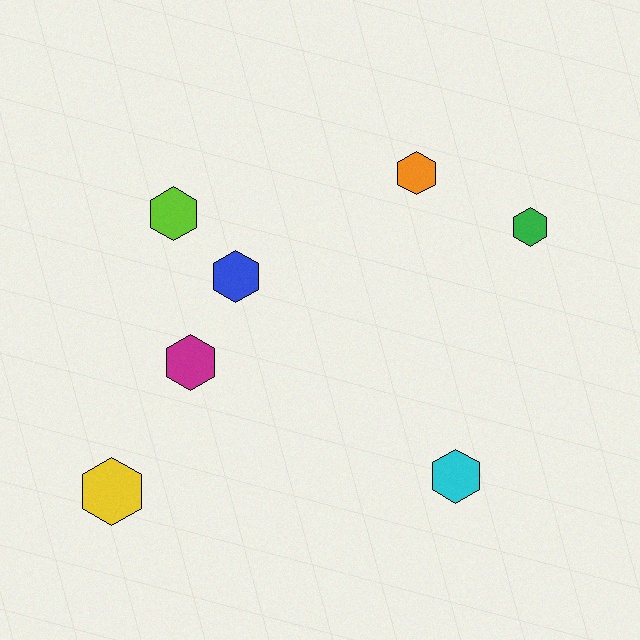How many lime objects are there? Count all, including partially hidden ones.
There is 1 lime object.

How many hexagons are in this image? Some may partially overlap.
There are 7 hexagons.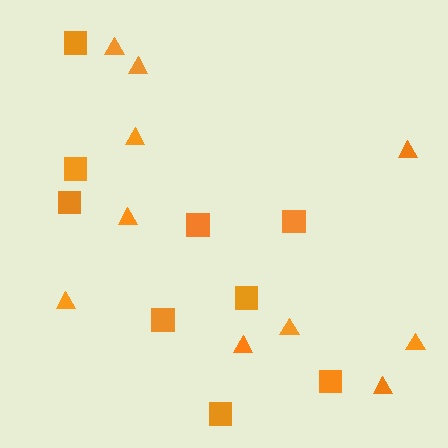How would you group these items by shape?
There are 2 groups: one group of triangles (10) and one group of squares (9).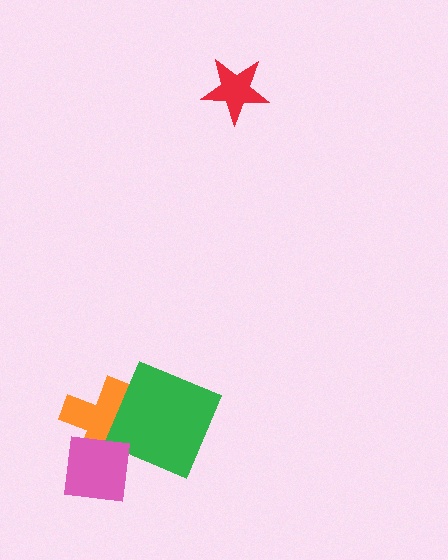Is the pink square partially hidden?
No, no other shape covers it.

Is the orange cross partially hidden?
Yes, it is partially covered by another shape.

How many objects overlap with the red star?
0 objects overlap with the red star.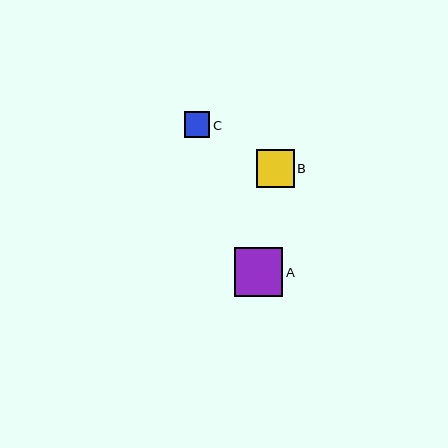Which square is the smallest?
Square C is the smallest with a size of approximately 26 pixels.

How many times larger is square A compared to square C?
Square A is approximately 1.9 times the size of square C.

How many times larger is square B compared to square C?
Square B is approximately 1.5 times the size of square C.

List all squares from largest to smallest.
From largest to smallest: A, B, C.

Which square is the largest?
Square A is the largest with a size of approximately 49 pixels.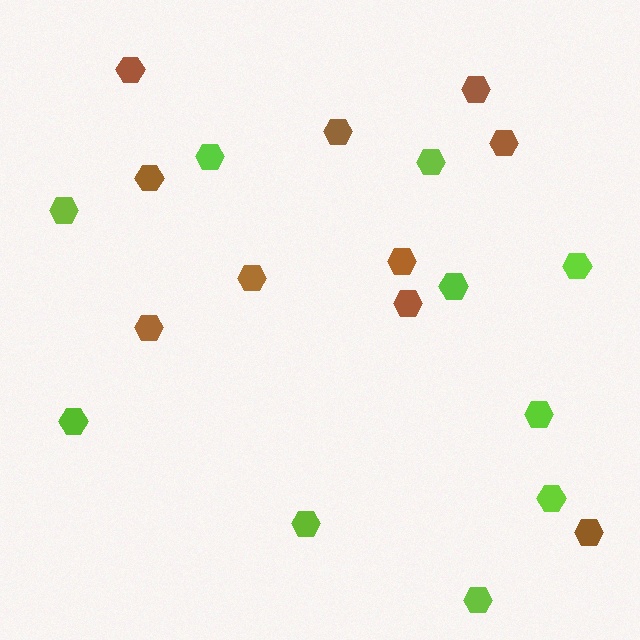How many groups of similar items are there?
There are 2 groups: one group of brown hexagons (10) and one group of lime hexagons (10).